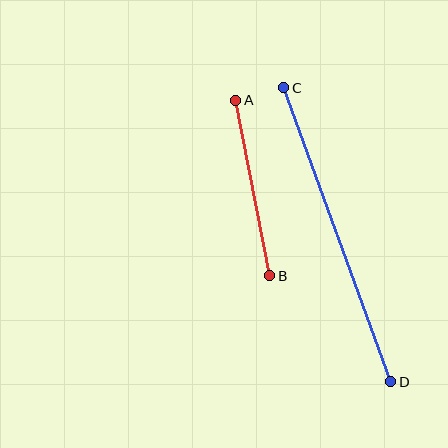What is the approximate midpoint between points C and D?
The midpoint is at approximately (337, 235) pixels.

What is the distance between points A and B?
The distance is approximately 179 pixels.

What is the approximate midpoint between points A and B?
The midpoint is at approximately (253, 188) pixels.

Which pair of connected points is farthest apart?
Points C and D are farthest apart.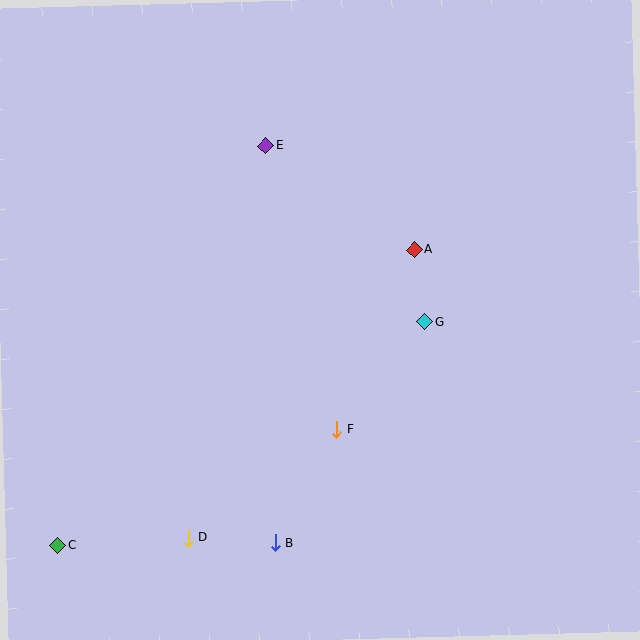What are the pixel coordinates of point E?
Point E is at (266, 146).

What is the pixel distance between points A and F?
The distance between A and F is 196 pixels.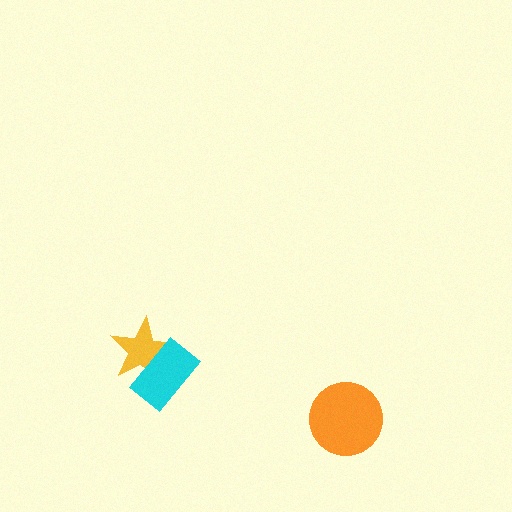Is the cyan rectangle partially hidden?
No, no other shape covers it.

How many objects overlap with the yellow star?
1 object overlaps with the yellow star.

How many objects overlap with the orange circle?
0 objects overlap with the orange circle.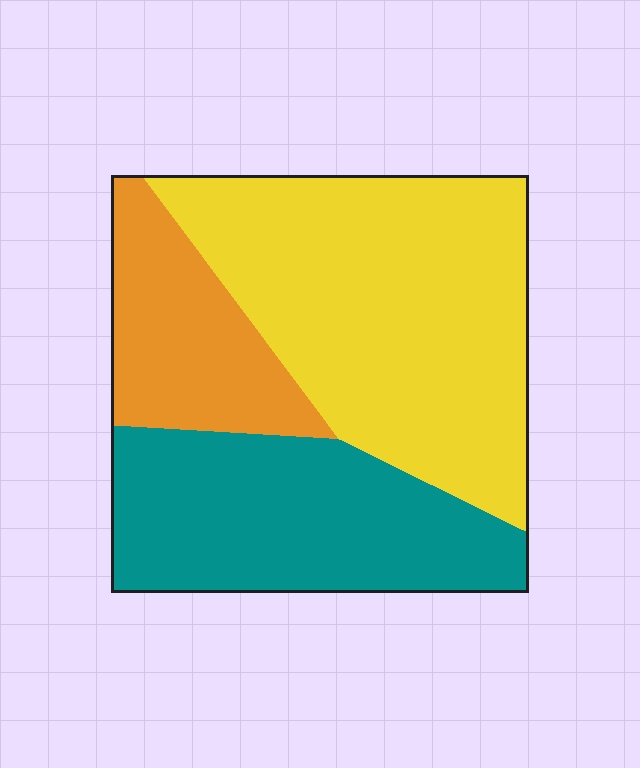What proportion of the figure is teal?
Teal takes up about one third (1/3) of the figure.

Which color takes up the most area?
Yellow, at roughly 50%.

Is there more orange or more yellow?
Yellow.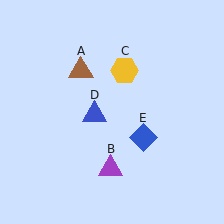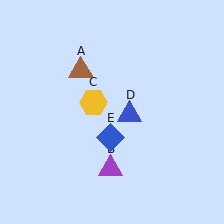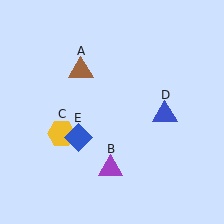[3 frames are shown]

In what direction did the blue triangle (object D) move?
The blue triangle (object D) moved right.